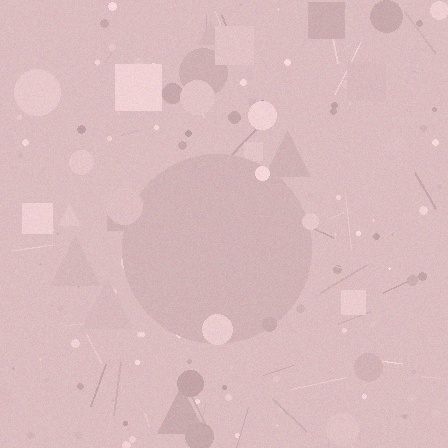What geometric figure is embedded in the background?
A circle is embedded in the background.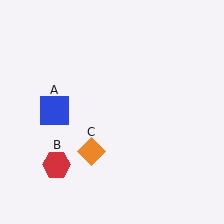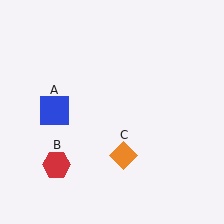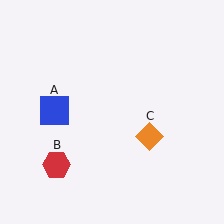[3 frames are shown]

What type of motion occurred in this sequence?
The orange diamond (object C) rotated counterclockwise around the center of the scene.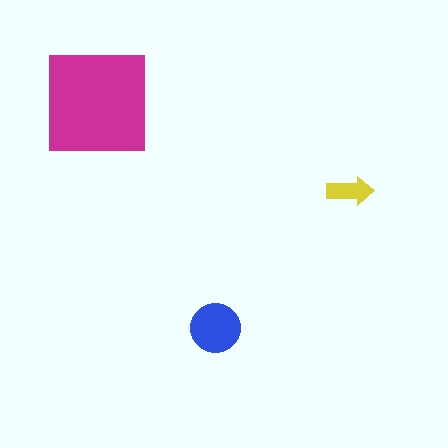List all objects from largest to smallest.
The magenta square, the blue circle, the yellow arrow.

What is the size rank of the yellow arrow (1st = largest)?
3rd.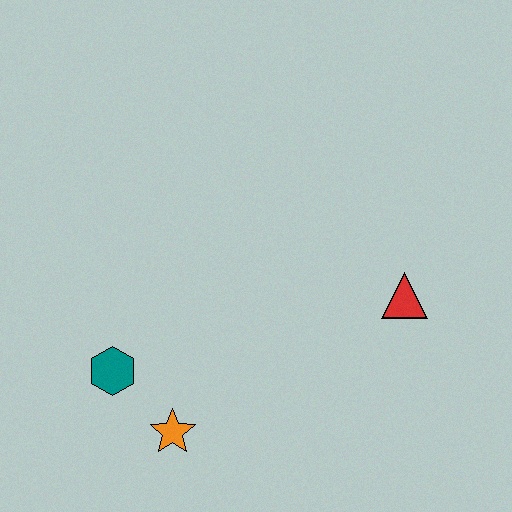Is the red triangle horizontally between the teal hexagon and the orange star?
No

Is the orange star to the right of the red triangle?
No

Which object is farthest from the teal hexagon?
The red triangle is farthest from the teal hexagon.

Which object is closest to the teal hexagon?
The orange star is closest to the teal hexagon.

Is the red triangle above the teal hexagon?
Yes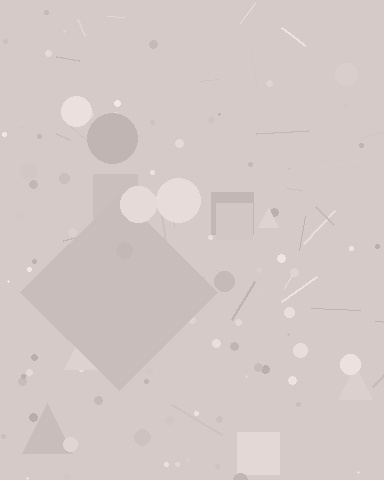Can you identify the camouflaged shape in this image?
The camouflaged shape is a diamond.